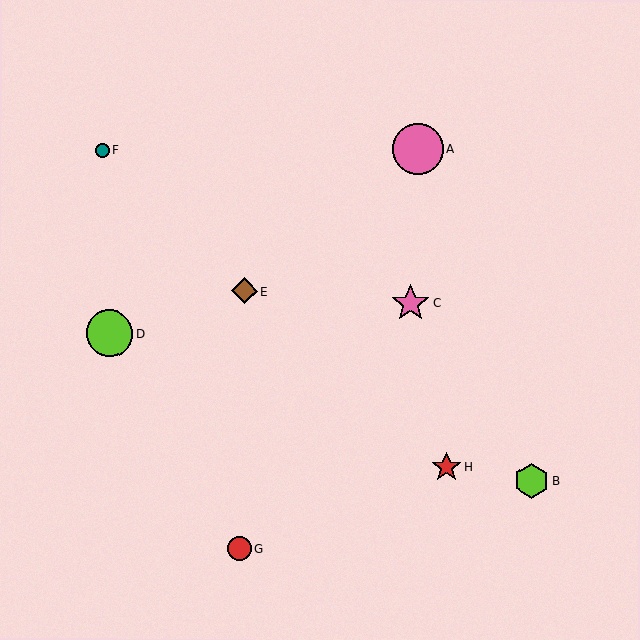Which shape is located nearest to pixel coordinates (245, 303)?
The brown diamond (labeled E) at (245, 291) is nearest to that location.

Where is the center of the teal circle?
The center of the teal circle is at (103, 151).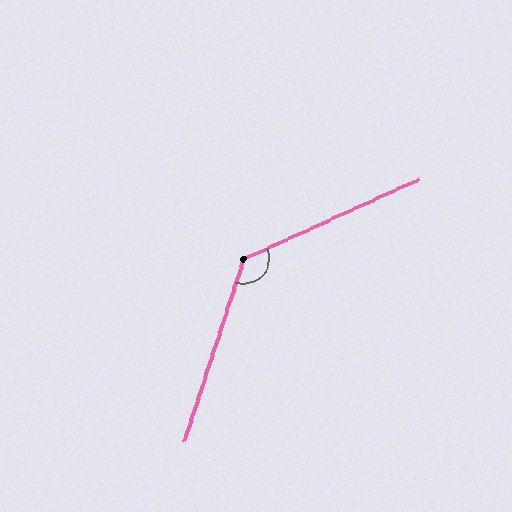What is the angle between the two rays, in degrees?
Approximately 133 degrees.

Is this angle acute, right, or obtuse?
It is obtuse.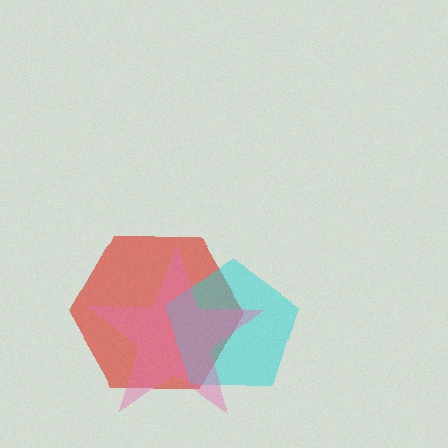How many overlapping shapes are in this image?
There are 3 overlapping shapes in the image.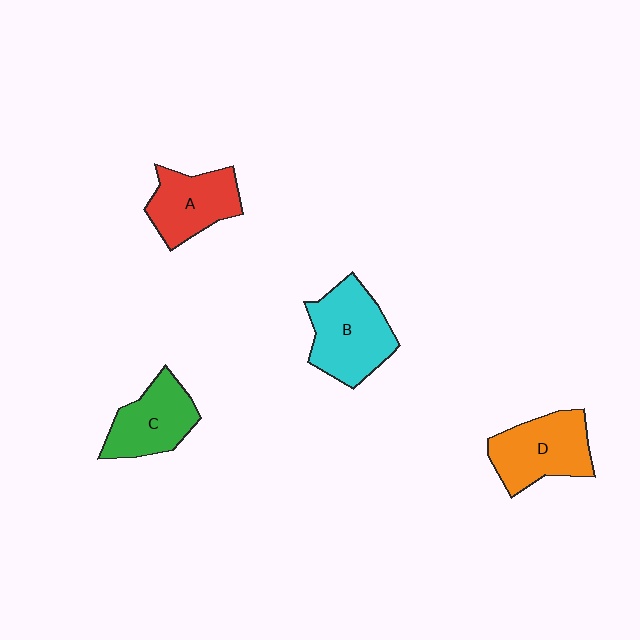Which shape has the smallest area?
Shape C (green).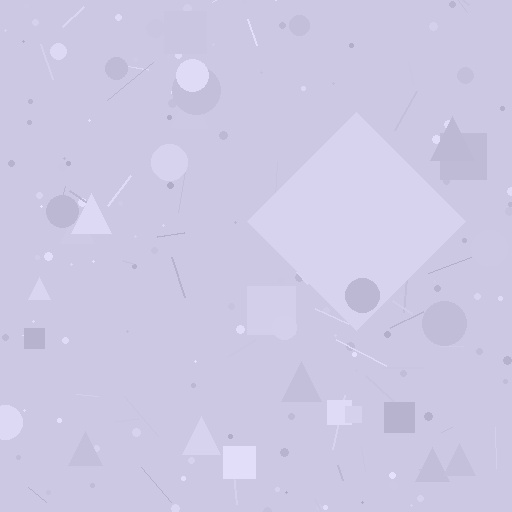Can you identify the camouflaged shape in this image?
The camouflaged shape is a diamond.